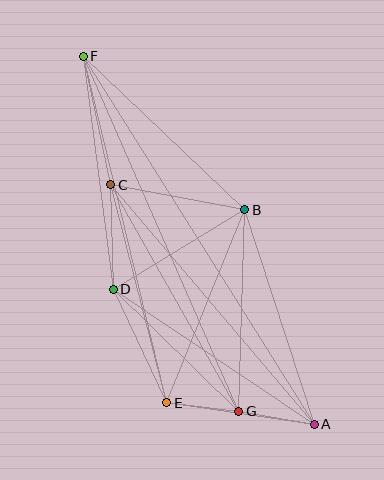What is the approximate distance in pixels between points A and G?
The distance between A and G is approximately 77 pixels.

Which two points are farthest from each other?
Points A and F are farthest from each other.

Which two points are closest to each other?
Points E and G are closest to each other.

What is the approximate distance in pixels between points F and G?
The distance between F and G is approximately 388 pixels.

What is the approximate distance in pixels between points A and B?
The distance between A and B is approximately 225 pixels.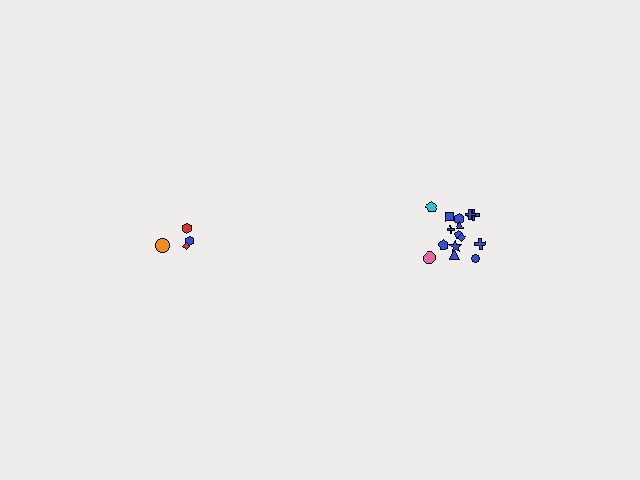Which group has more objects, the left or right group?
The right group.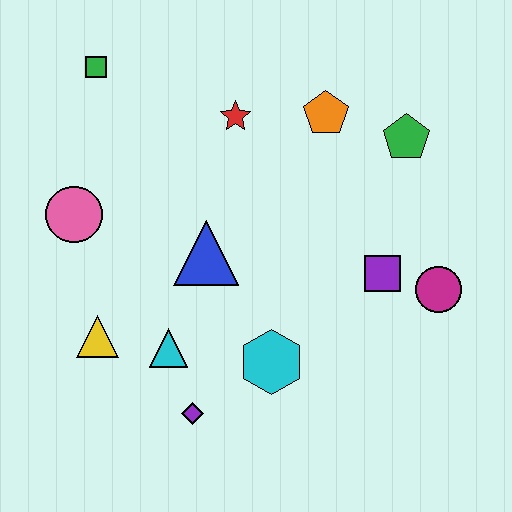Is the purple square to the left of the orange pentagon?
No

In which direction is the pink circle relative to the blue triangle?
The pink circle is to the left of the blue triangle.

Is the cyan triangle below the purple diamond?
No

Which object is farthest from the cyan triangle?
The green pentagon is farthest from the cyan triangle.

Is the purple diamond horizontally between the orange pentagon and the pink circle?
Yes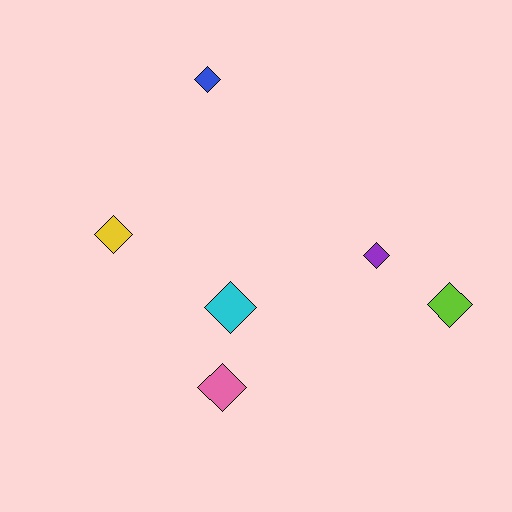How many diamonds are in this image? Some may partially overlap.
There are 6 diamonds.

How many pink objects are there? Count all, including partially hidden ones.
There is 1 pink object.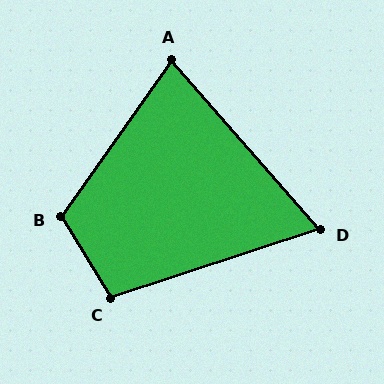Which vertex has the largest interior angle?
B, at approximately 113 degrees.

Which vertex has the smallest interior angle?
D, at approximately 67 degrees.